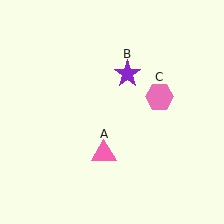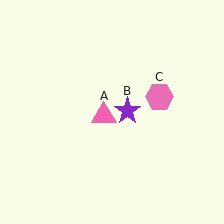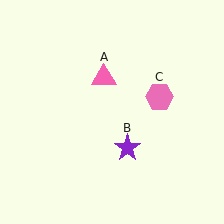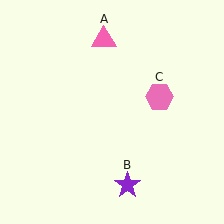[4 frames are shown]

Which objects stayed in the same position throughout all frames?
Pink hexagon (object C) remained stationary.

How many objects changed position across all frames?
2 objects changed position: pink triangle (object A), purple star (object B).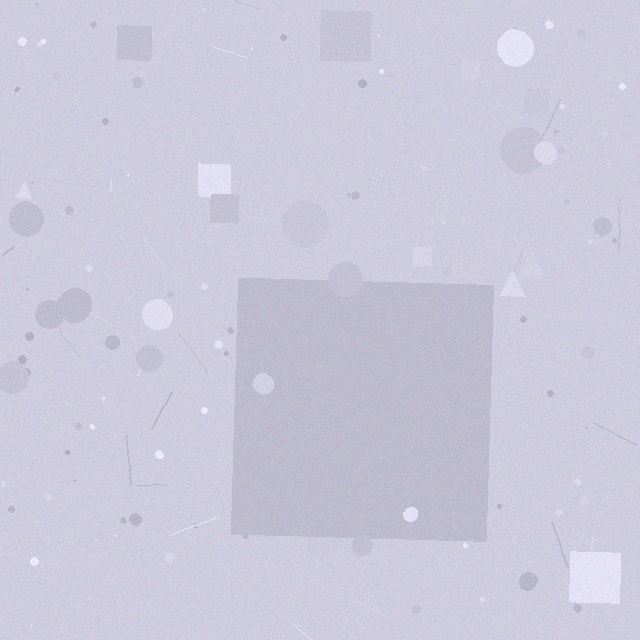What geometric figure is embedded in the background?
A square is embedded in the background.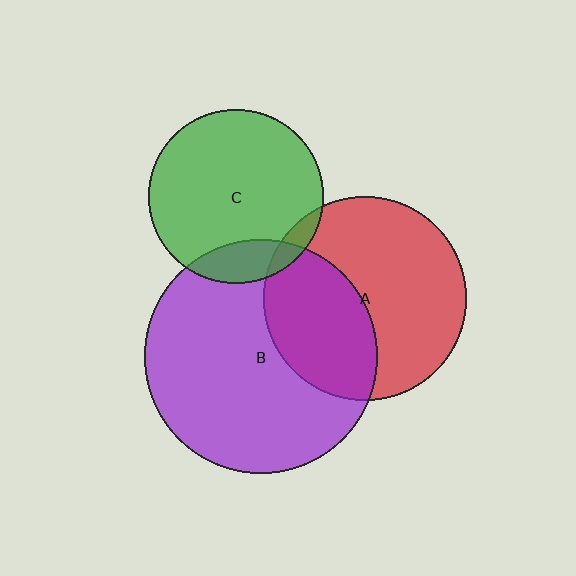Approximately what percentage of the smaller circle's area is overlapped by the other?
Approximately 40%.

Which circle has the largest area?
Circle B (purple).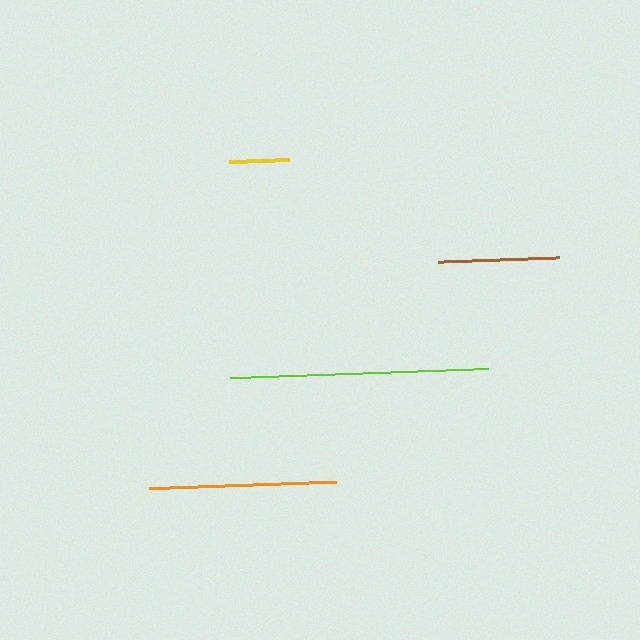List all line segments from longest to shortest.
From longest to shortest: lime, orange, brown, yellow.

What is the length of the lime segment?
The lime segment is approximately 259 pixels long.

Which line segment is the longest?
The lime line is the longest at approximately 259 pixels.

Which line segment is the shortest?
The yellow line is the shortest at approximately 60 pixels.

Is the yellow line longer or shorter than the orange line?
The orange line is longer than the yellow line.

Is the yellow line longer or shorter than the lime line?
The lime line is longer than the yellow line.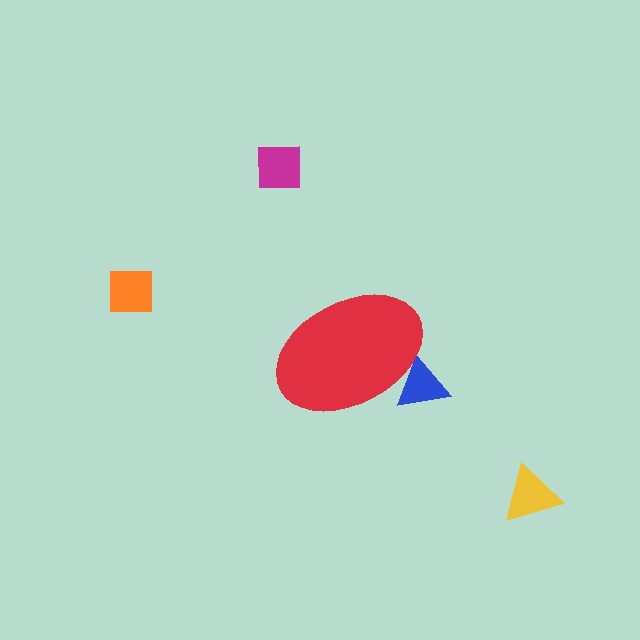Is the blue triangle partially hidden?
Yes, the blue triangle is partially hidden behind the red ellipse.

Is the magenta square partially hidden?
No, the magenta square is fully visible.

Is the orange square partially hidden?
No, the orange square is fully visible.